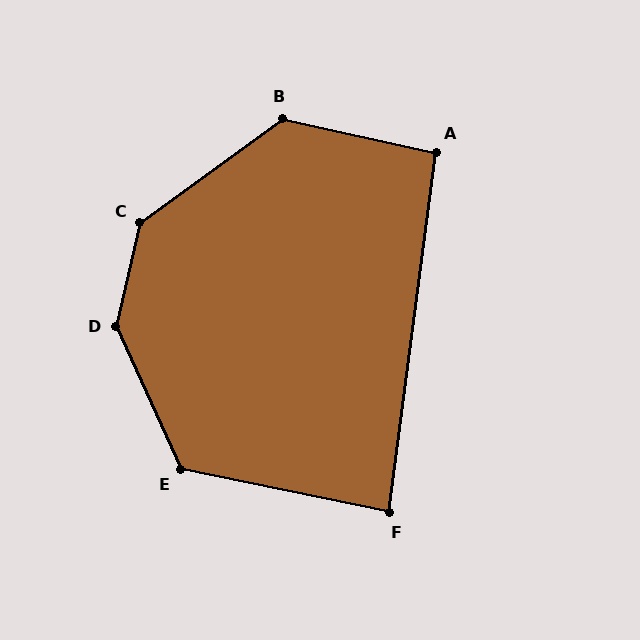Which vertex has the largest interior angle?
D, at approximately 142 degrees.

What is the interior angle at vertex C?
Approximately 139 degrees (obtuse).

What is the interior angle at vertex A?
Approximately 95 degrees (approximately right).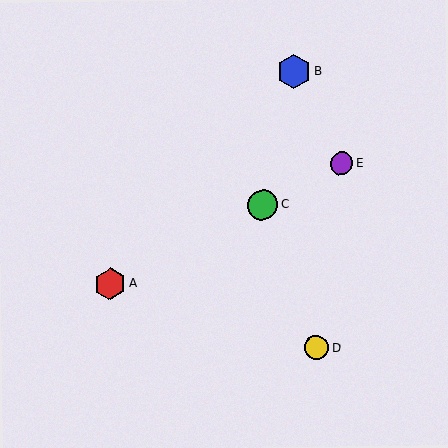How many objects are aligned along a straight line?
3 objects (A, C, E) are aligned along a straight line.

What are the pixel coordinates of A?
Object A is at (110, 284).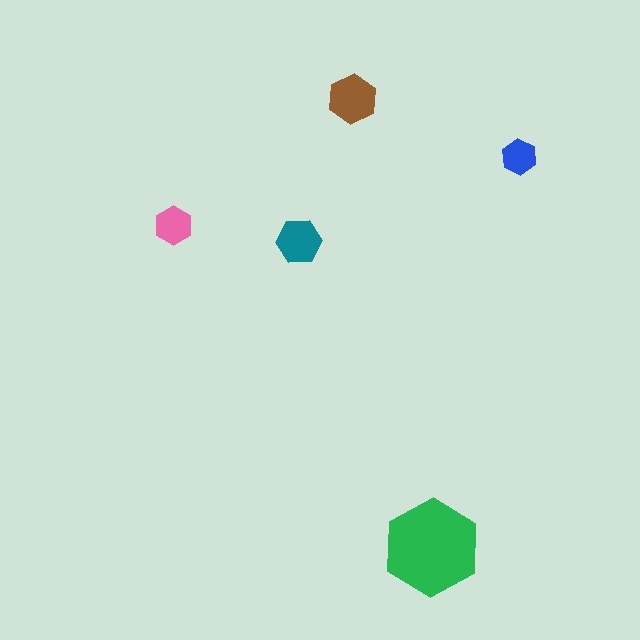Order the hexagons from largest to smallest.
the green one, the brown one, the teal one, the pink one, the blue one.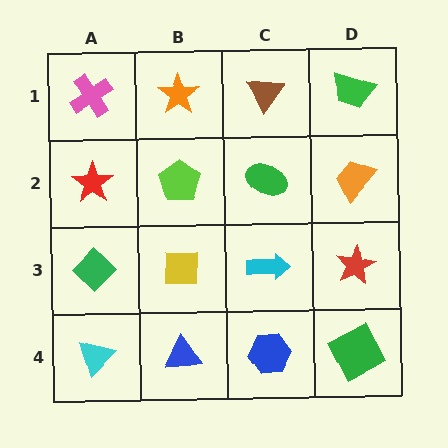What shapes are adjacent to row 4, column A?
A green diamond (row 3, column A), a blue triangle (row 4, column B).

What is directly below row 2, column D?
A red star.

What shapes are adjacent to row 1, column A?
A red star (row 2, column A), an orange star (row 1, column B).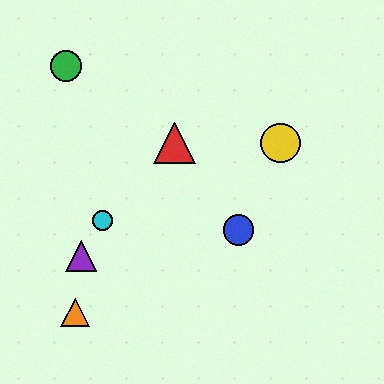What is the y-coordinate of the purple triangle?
The purple triangle is at y≈256.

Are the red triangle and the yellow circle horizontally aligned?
Yes, both are at y≈143.